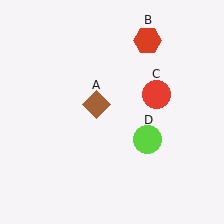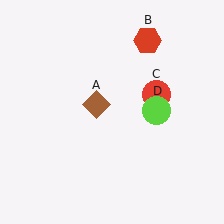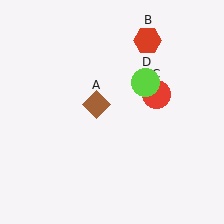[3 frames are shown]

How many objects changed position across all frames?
1 object changed position: lime circle (object D).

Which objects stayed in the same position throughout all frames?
Brown diamond (object A) and red hexagon (object B) and red circle (object C) remained stationary.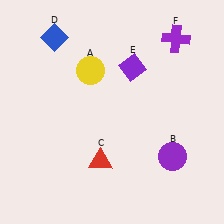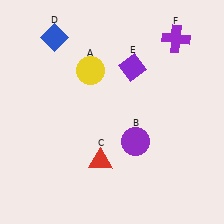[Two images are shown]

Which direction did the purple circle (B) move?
The purple circle (B) moved left.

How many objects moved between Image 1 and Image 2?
1 object moved between the two images.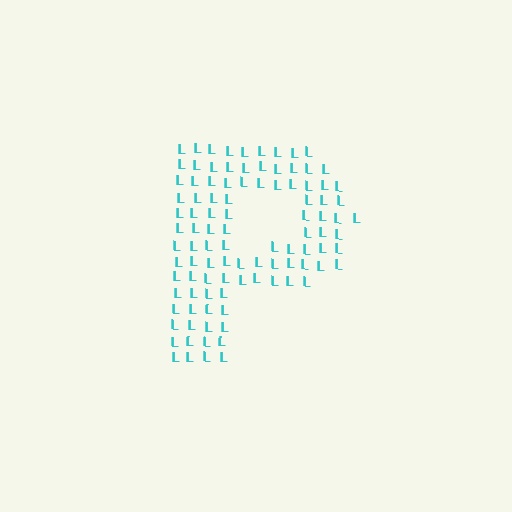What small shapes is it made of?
It is made of small letter L's.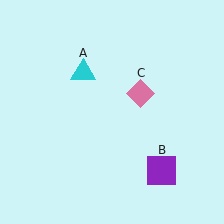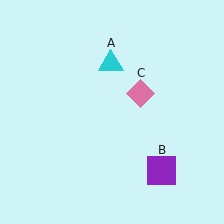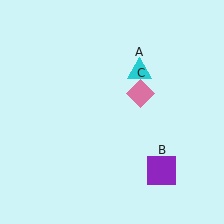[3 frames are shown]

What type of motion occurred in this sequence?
The cyan triangle (object A) rotated clockwise around the center of the scene.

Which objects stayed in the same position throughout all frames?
Purple square (object B) and pink diamond (object C) remained stationary.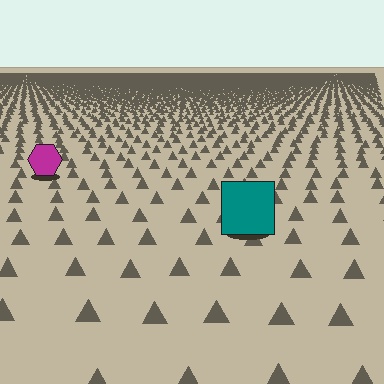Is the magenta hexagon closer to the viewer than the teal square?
No. The teal square is closer — you can tell from the texture gradient: the ground texture is coarser near it.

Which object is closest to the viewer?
The teal square is closest. The texture marks near it are larger and more spread out.